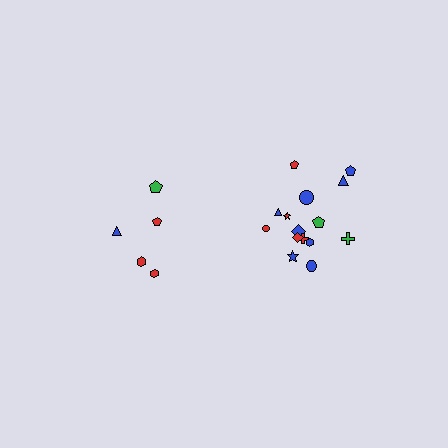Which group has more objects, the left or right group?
The right group.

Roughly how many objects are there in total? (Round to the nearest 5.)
Roughly 20 objects in total.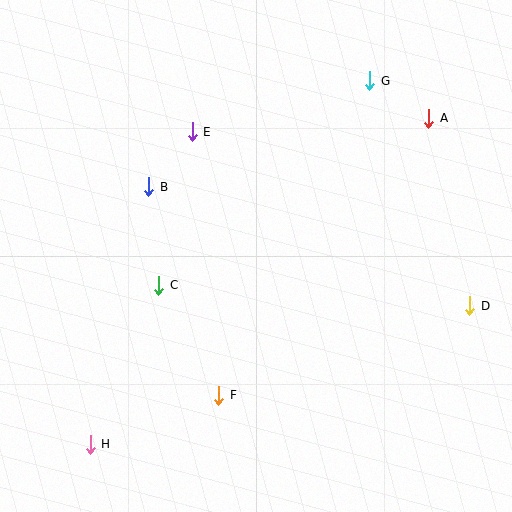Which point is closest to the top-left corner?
Point E is closest to the top-left corner.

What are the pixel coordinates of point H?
Point H is at (90, 444).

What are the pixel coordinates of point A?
Point A is at (429, 118).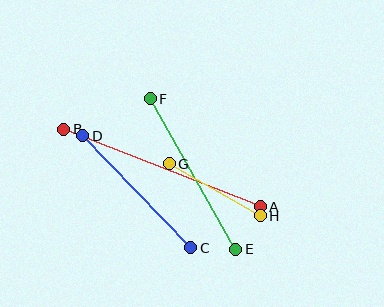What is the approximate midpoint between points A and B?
The midpoint is at approximately (162, 168) pixels.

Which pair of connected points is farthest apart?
Points A and B are farthest apart.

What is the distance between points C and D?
The distance is approximately 156 pixels.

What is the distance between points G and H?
The distance is approximately 105 pixels.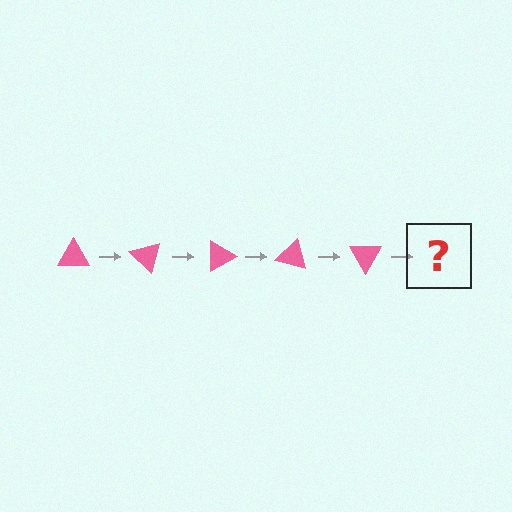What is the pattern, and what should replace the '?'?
The pattern is that the triangle rotates 45 degrees each step. The '?' should be a pink triangle rotated 225 degrees.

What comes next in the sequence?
The next element should be a pink triangle rotated 225 degrees.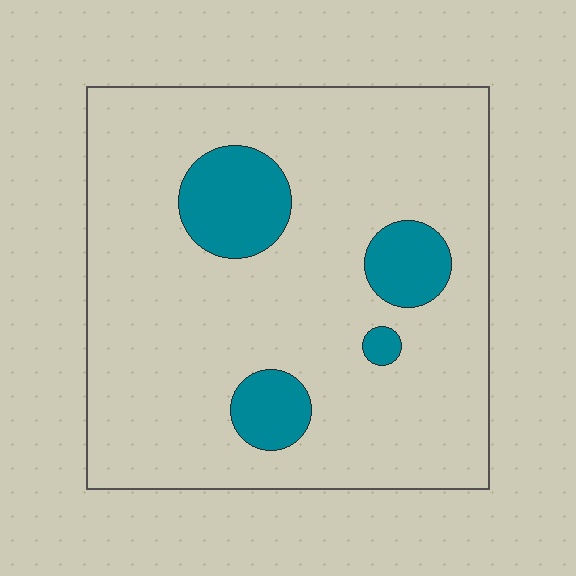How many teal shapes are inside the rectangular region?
4.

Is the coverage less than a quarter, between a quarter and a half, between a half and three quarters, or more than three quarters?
Less than a quarter.